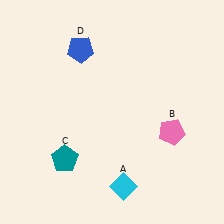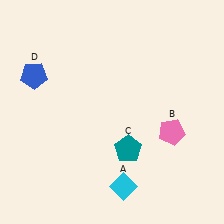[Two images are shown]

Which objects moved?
The objects that moved are: the teal pentagon (C), the blue pentagon (D).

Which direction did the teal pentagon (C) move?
The teal pentagon (C) moved right.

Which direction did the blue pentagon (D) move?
The blue pentagon (D) moved left.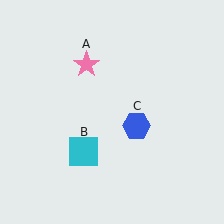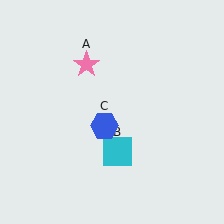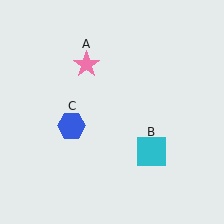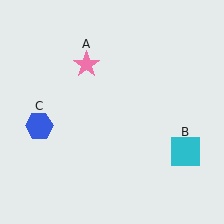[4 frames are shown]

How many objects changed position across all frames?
2 objects changed position: cyan square (object B), blue hexagon (object C).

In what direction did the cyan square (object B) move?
The cyan square (object B) moved right.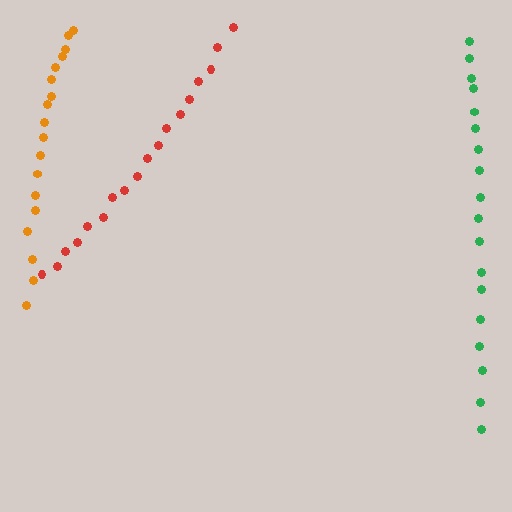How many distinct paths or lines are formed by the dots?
There are 3 distinct paths.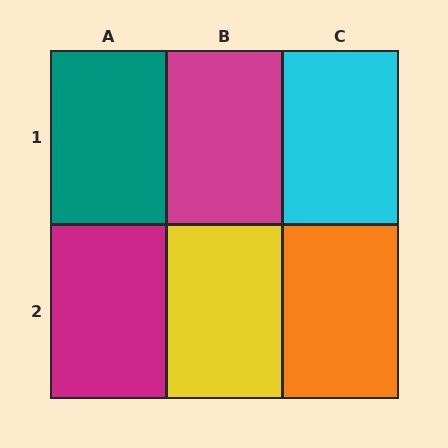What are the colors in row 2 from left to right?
Magenta, yellow, orange.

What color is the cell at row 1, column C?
Cyan.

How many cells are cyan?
1 cell is cyan.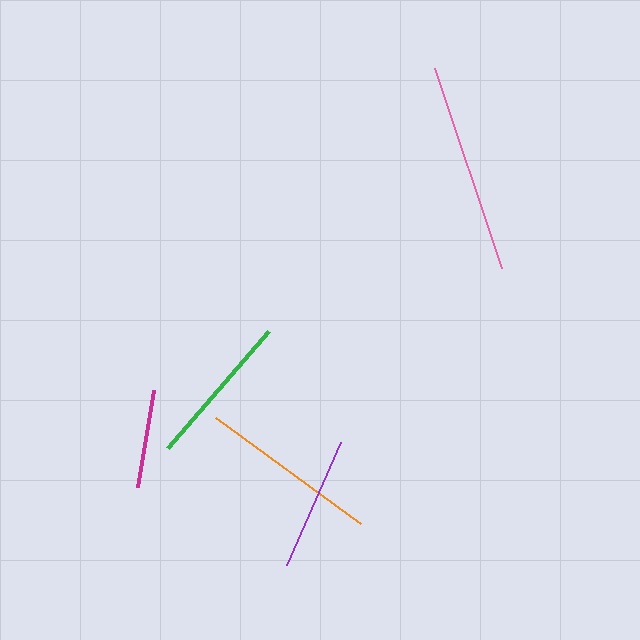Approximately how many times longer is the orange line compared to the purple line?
The orange line is approximately 1.3 times the length of the purple line.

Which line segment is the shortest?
The magenta line is the shortest at approximately 99 pixels.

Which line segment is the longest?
The pink line is the longest at approximately 211 pixels.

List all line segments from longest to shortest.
From longest to shortest: pink, orange, green, purple, magenta.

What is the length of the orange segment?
The orange segment is approximately 180 pixels long.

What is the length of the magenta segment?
The magenta segment is approximately 99 pixels long.